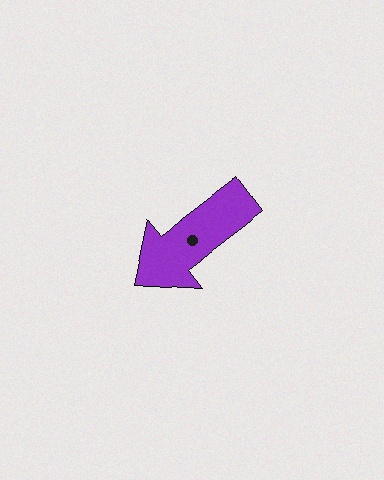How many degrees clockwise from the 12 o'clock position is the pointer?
Approximately 233 degrees.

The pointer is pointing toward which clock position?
Roughly 8 o'clock.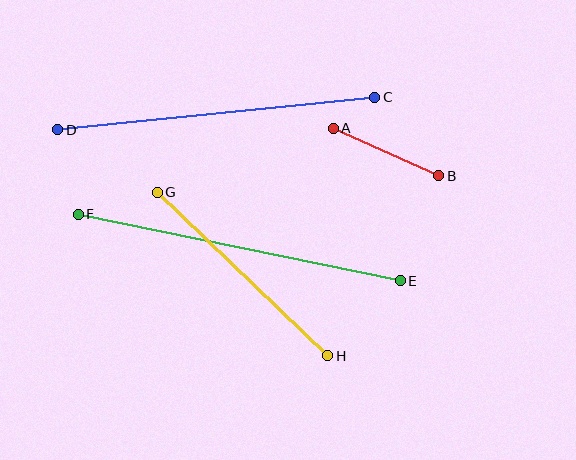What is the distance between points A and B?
The distance is approximately 116 pixels.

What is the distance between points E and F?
The distance is approximately 329 pixels.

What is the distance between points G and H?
The distance is approximately 236 pixels.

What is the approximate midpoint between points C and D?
The midpoint is at approximately (216, 114) pixels.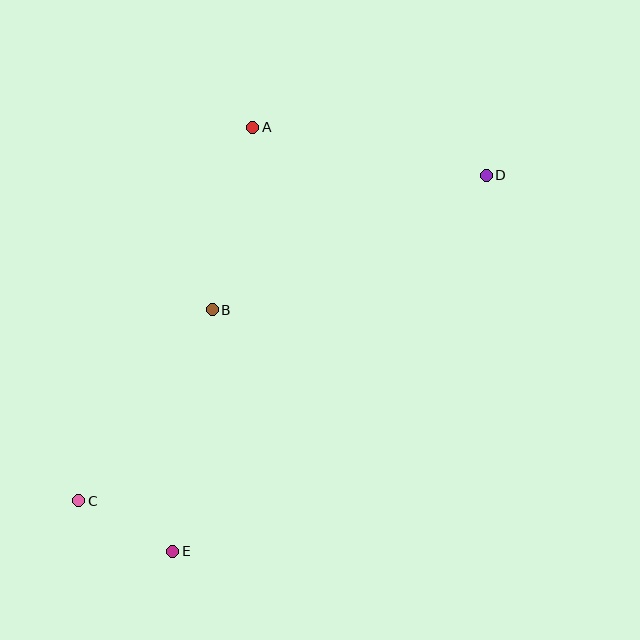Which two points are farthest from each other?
Points C and D are farthest from each other.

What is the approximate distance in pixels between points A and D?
The distance between A and D is approximately 239 pixels.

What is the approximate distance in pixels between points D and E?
The distance between D and E is approximately 490 pixels.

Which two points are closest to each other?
Points C and E are closest to each other.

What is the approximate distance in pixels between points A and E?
The distance between A and E is approximately 431 pixels.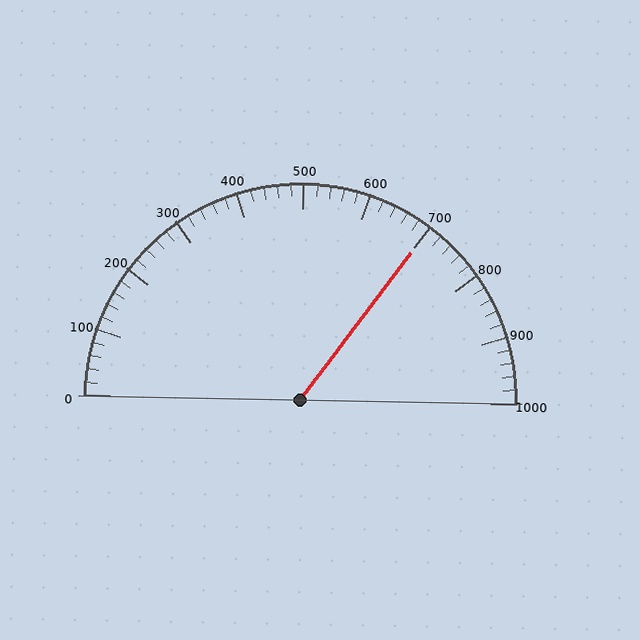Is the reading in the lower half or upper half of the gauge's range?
The reading is in the upper half of the range (0 to 1000).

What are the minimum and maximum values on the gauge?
The gauge ranges from 0 to 1000.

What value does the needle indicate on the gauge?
The needle indicates approximately 700.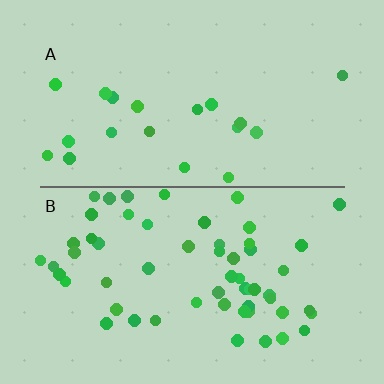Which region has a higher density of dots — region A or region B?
B (the bottom).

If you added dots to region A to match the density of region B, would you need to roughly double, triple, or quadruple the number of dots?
Approximately triple.